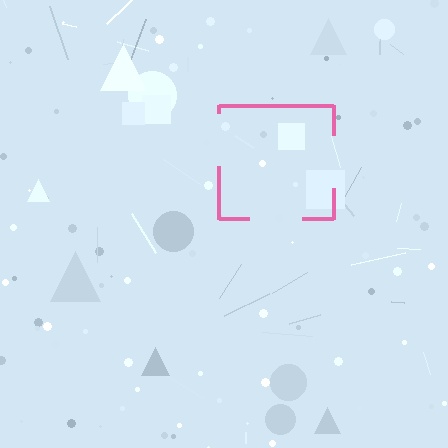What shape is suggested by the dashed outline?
The dashed outline suggests a square.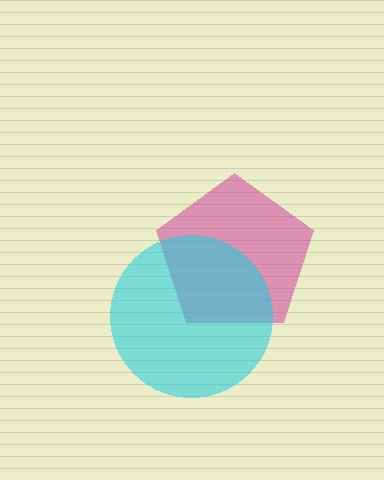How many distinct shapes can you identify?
There are 2 distinct shapes: a magenta pentagon, a cyan circle.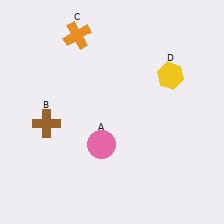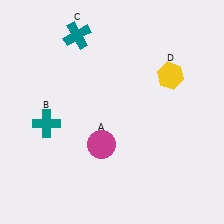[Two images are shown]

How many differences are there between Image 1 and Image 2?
There are 3 differences between the two images.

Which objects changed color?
A changed from pink to magenta. B changed from brown to teal. C changed from orange to teal.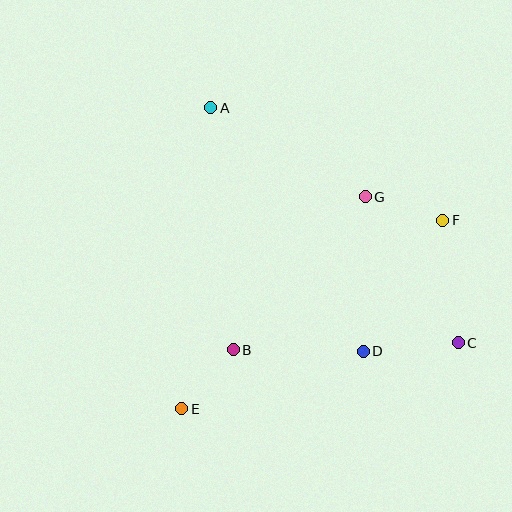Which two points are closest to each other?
Points B and E are closest to each other.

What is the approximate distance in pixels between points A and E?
The distance between A and E is approximately 303 pixels.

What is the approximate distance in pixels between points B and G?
The distance between B and G is approximately 202 pixels.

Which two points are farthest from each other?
Points A and C are farthest from each other.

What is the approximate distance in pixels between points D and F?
The distance between D and F is approximately 153 pixels.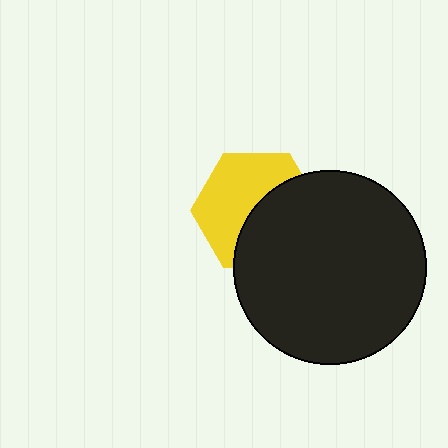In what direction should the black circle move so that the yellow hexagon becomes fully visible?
The black circle should move toward the lower-right. That is the shortest direction to clear the overlap and leave the yellow hexagon fully visible.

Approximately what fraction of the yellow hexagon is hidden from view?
Roughly 47% of the yellow hexagon is hidden behind the black circle.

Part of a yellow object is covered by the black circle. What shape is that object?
It is a hexagon.